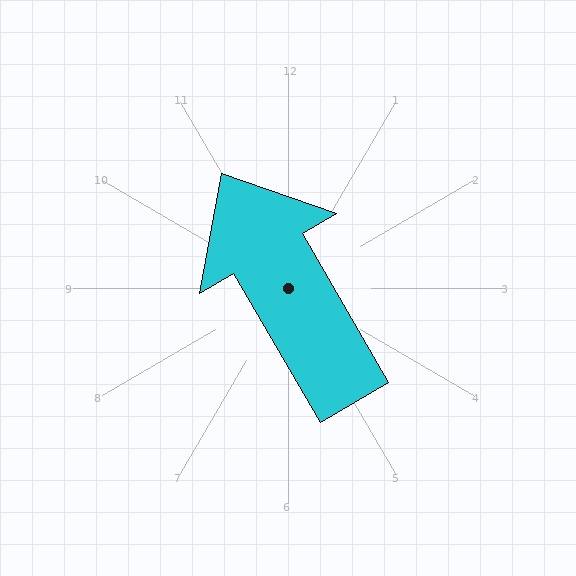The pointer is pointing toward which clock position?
Roughly 11 o'clock.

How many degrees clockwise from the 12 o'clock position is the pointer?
Approximately 330 degrees.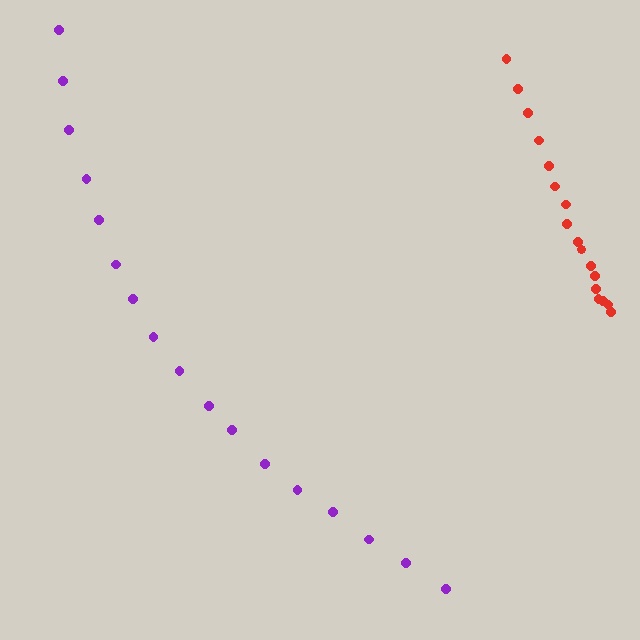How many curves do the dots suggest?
There are 2 distinct paths.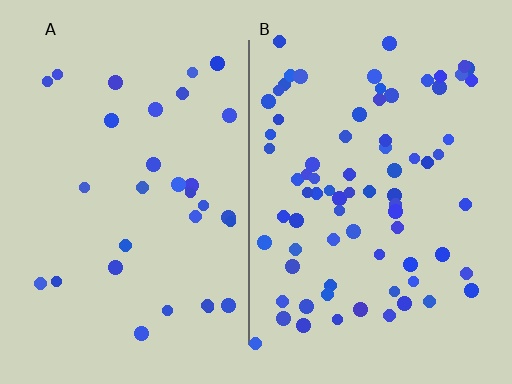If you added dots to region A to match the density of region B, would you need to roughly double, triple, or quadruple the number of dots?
Approximately double.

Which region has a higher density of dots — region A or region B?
B (the right).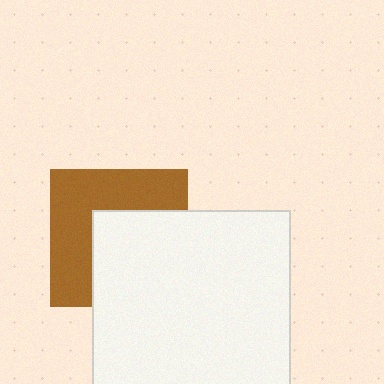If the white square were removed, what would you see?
You would see the complete brown square.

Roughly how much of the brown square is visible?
About half of it is visible (roughly 51%).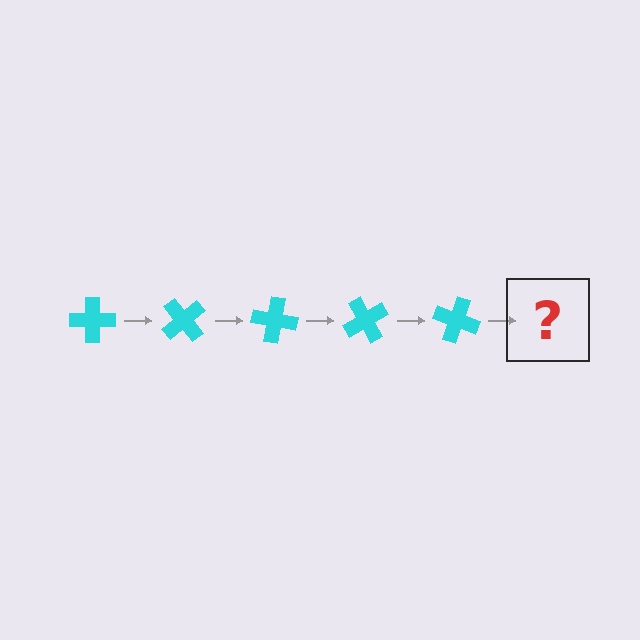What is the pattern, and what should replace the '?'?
The pattern is that the cross rotates 50 degrees each step. The '?' should be a cyan cross rotated 250 degrees.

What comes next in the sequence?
The next element should be a cyan cross rotated 250 degrees.